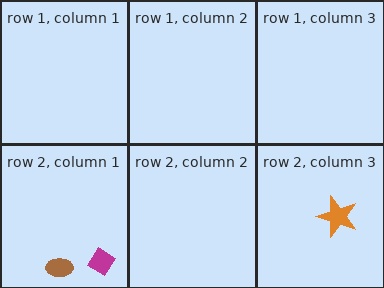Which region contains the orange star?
The row 2, column 3 region.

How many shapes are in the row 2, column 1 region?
2.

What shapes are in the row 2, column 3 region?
The orange star.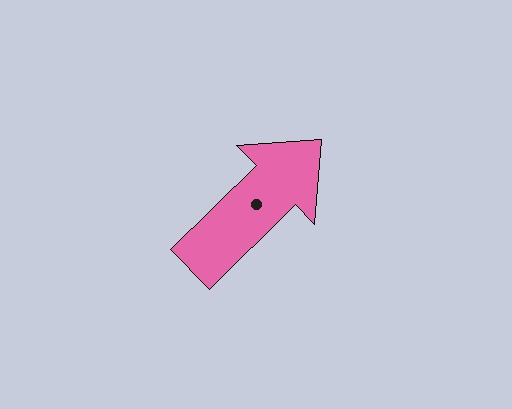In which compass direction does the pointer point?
Northeast.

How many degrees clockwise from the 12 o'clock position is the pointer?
Approximately 45 degrees.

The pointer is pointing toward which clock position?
Roughly 2 o'clock.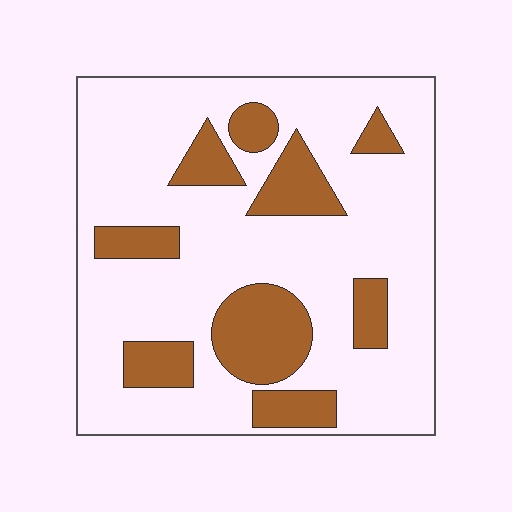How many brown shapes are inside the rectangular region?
9.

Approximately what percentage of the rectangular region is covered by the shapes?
Approximately 25%.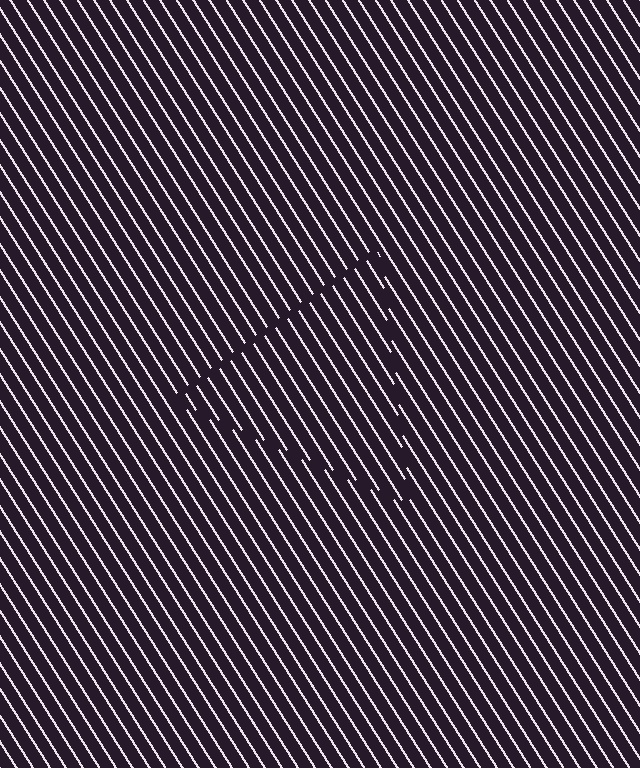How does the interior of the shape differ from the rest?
The interior of the shape contains the same grating, shifted by half a period — the contour is defined by the phase discontinuity where line-ends from the inner and outer gratings abut.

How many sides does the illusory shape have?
3 sides — the line-ends trace a triangle.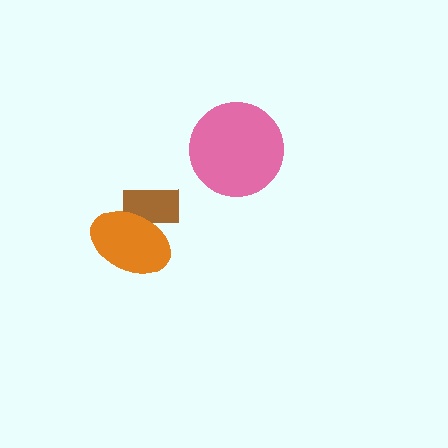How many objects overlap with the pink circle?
0 objects overlap with the pink circle.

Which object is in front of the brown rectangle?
The orange ellipse is in front of the brown rectangle.